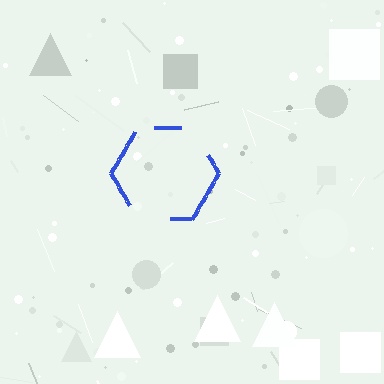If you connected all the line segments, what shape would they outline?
They would outline a hexagon.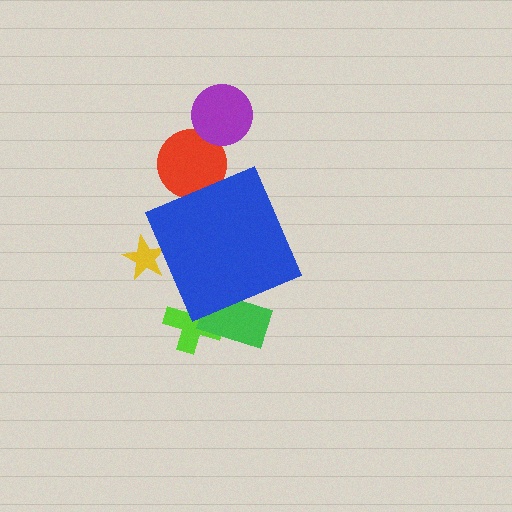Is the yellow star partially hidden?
Yes, the yellow star is partially hidden behind the blue diamond.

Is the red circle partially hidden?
Yes, the red circle is partially hidden behind the blue diamond.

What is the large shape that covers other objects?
A blue diamond.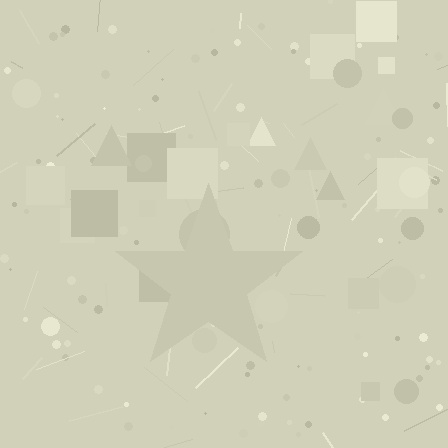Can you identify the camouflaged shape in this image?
The camouflaged shape is a star.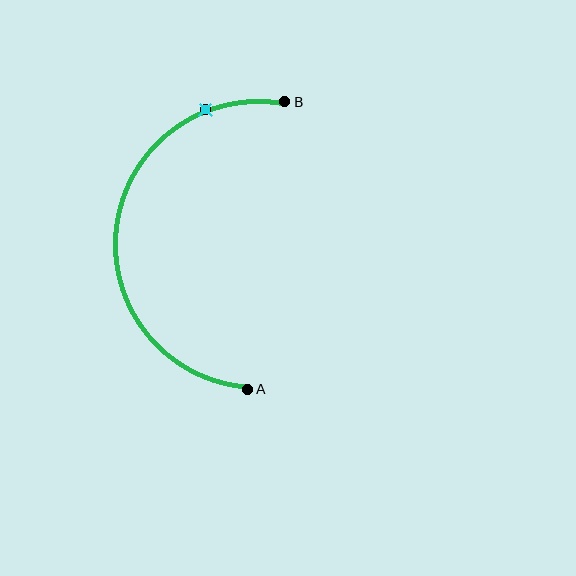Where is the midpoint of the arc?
The arc midpoint is the point on the curve farthest from the straight line joining A and B. It sits to the left of that line.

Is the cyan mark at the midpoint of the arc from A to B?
No. The cyan mark lies on the arc but is closer to endpoint B. The arc midpoint would be at the point on the curve equidistant along the arc from both A and B.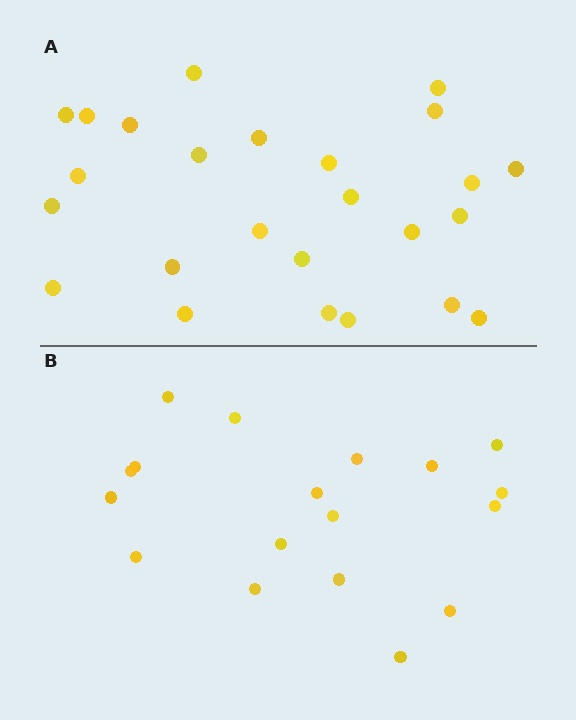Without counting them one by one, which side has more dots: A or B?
Region A (the top region) has more dots.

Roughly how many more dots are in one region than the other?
Region A has roughly 8 or so more dots than region B.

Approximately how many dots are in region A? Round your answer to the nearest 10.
About 20 dots. (The exact count is 25, which rounds to 20.)